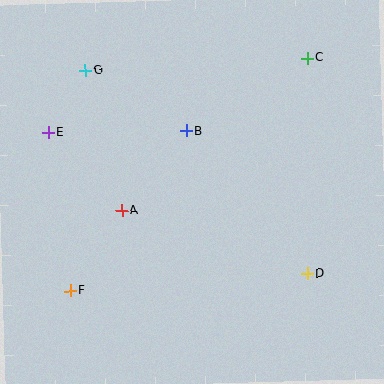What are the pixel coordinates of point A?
Point A is at (122, 210).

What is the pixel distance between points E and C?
The distance between E and C is 270 pixels.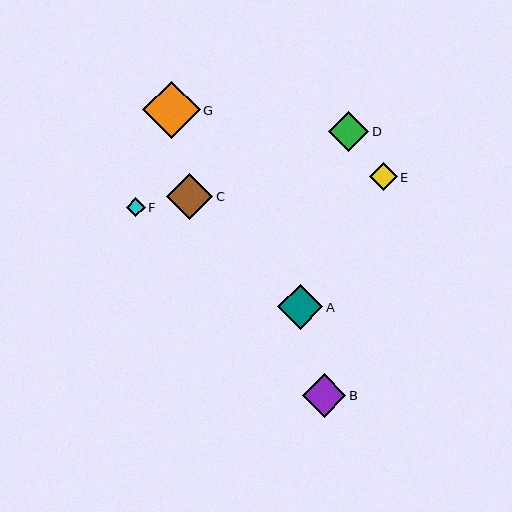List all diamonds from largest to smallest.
From largest to smallest: G, C, A, B, D, E, F.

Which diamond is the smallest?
Diamond F is the smallest with a size of approximately 19 pixels.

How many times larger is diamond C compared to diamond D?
Diamond C is approximately 1.1 times the size of diamond D.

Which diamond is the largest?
Diamond G is the largest with a size of approximately 57 pixels.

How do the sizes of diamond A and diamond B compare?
Diamond A and diamond B are approximately the same size.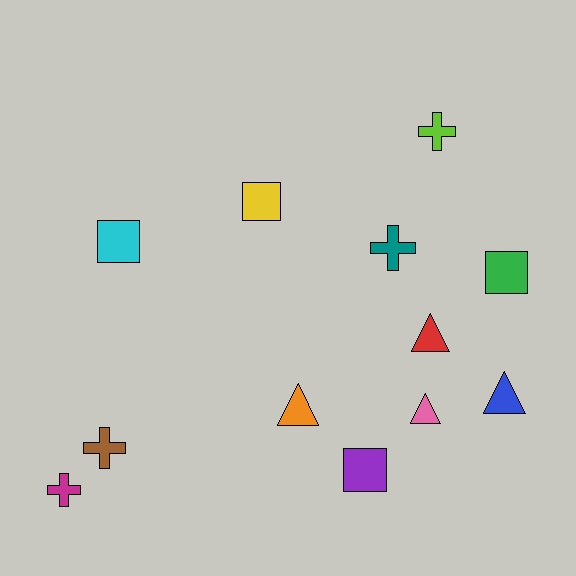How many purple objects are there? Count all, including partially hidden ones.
There is 1 purple object.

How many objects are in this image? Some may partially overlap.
There are 12 objects.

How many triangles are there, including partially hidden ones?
There are 4 triangles.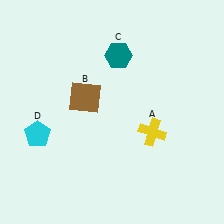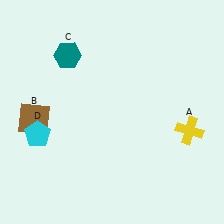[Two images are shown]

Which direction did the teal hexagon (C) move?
The teal hexagon (C) moved left.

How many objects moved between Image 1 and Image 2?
3 objects moved between the two images.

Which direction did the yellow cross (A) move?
The yellow cross (A) moved right.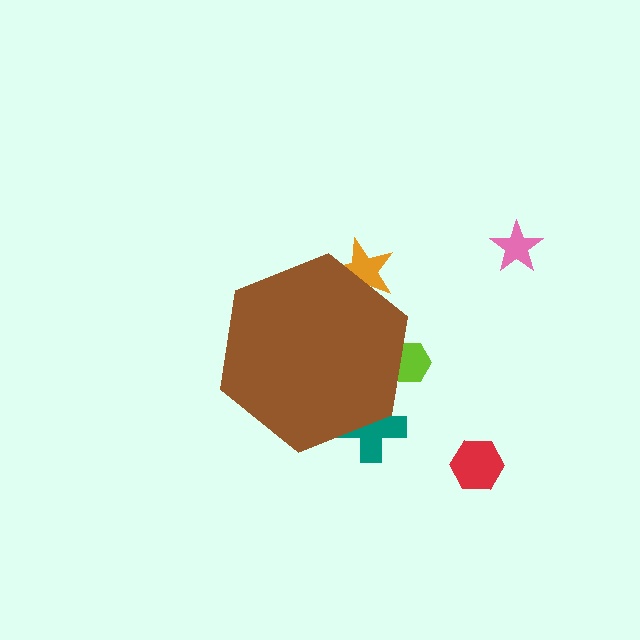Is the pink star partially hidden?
No, the pink star is fully visible.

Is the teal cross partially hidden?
Yes, the teal cross is partially hidden behind the brown hexagon.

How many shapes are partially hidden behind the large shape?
3 shapes are partially hidden.